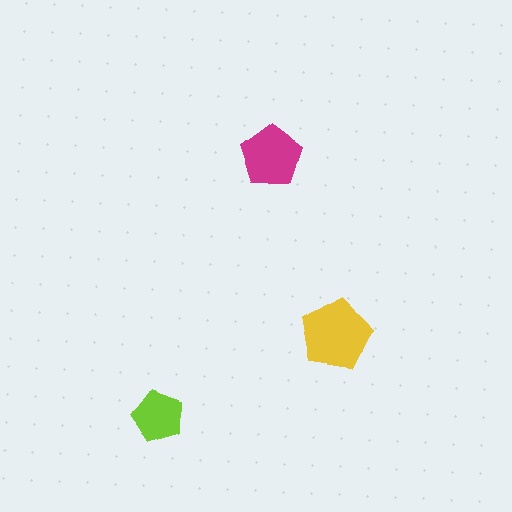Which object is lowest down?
The lime pentagon is bottommost.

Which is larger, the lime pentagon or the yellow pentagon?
The yellow one.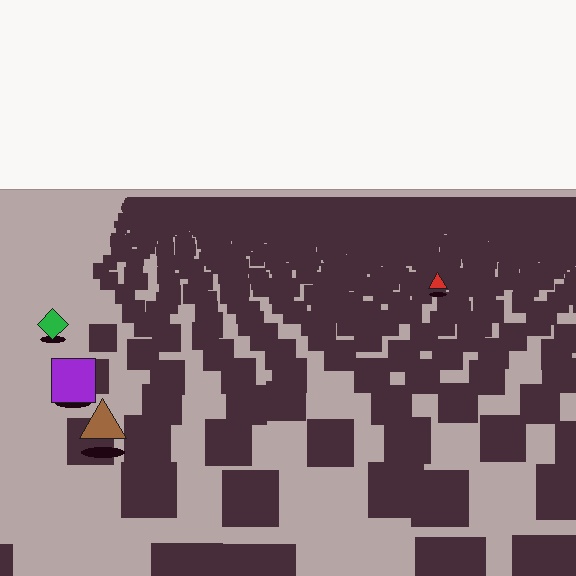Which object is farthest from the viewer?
The red triangle is farthest from the viewer. It appears smaller and the ground texture around it is denser.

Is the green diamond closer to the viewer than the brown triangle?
No. The brown triangle is closer — you can tell from the texture gradient: the ground texture is coarser near it.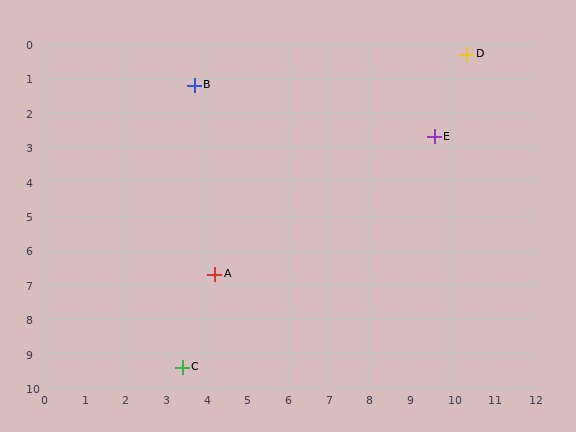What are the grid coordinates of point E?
Point E is at approximately (9.6, 2.7).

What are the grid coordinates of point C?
Point C is at approximately (3.4, 9.4).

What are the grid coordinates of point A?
Point A is at approximately (4.2, 6.7).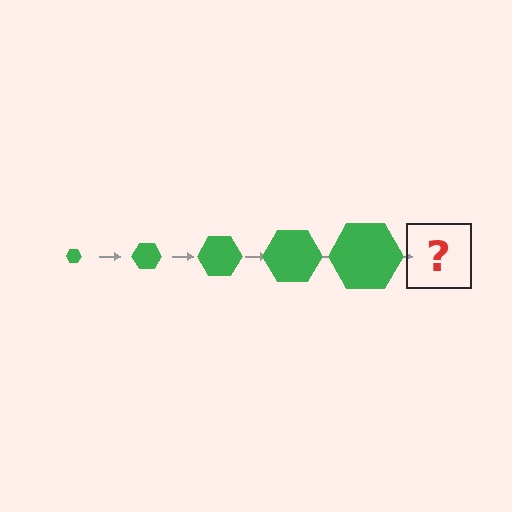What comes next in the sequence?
The next element should be a green hexagon, larger than the previous one.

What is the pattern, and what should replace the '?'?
The pattern is that the hexagon gets progressively larger each step. The '?' should be a green hexagon, larger than the previous one.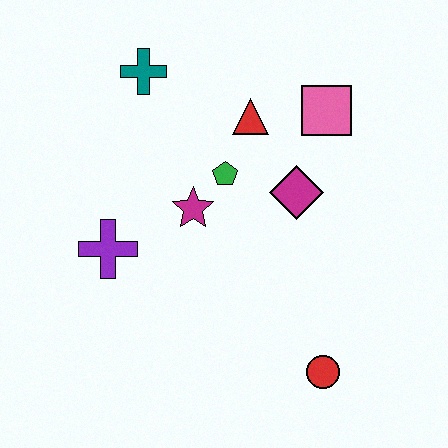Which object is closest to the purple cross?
The magenta star is closest to the purple cross.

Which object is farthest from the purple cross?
The pink square is farthest from the purple cross.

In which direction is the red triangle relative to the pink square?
The red triangle is to the left of the pink square.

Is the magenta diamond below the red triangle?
Yes